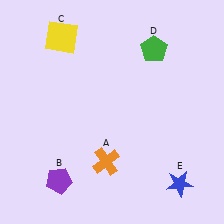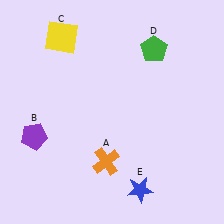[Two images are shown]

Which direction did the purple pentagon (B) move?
The purple pentagon (B) moved up.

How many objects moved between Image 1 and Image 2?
2 objects moved between the two images.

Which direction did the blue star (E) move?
The blue star (E) moved left.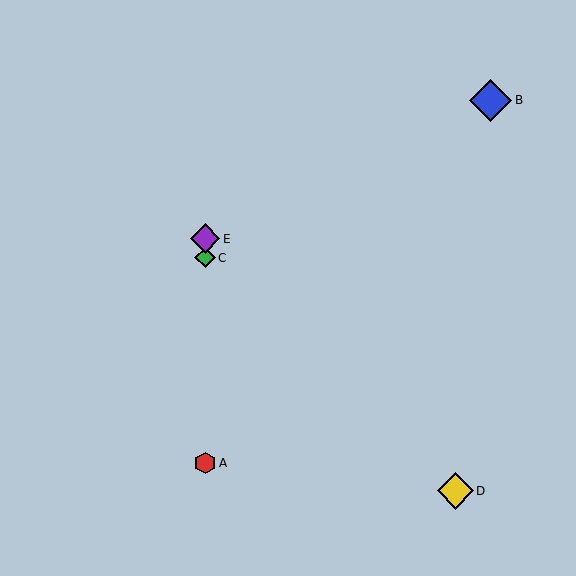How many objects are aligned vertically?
3 objects (A, C, E) are aligned vertically.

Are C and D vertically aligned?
No, C is at x≈205 and D is at x≈455.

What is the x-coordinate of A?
Object A is at x≈205.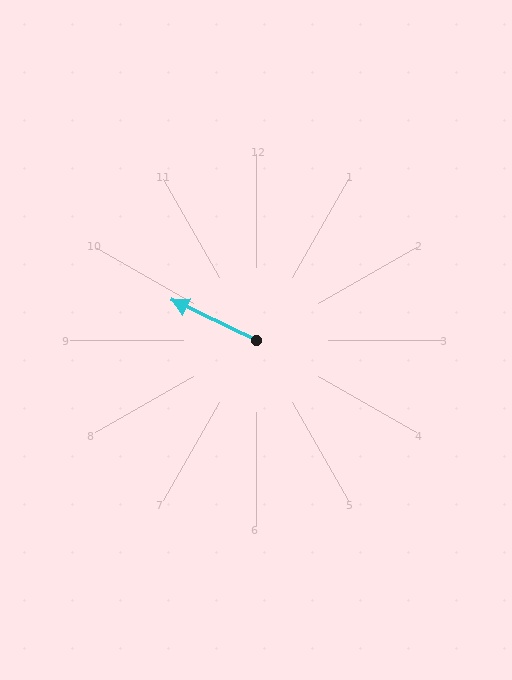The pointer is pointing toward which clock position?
Roughly 10 o'clock.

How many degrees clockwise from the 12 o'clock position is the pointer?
Approximately 296 degrees.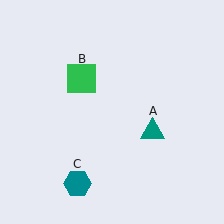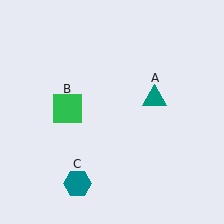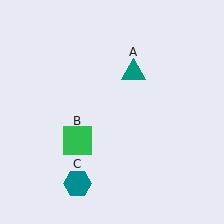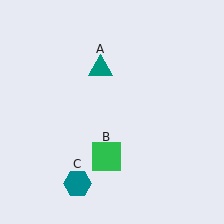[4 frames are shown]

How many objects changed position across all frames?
2 objects changed position: teal triangle (object A), green square (object B).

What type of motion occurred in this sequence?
The teal triangle (object A), green square (object B) rotated counterclockwise around the center of the scene.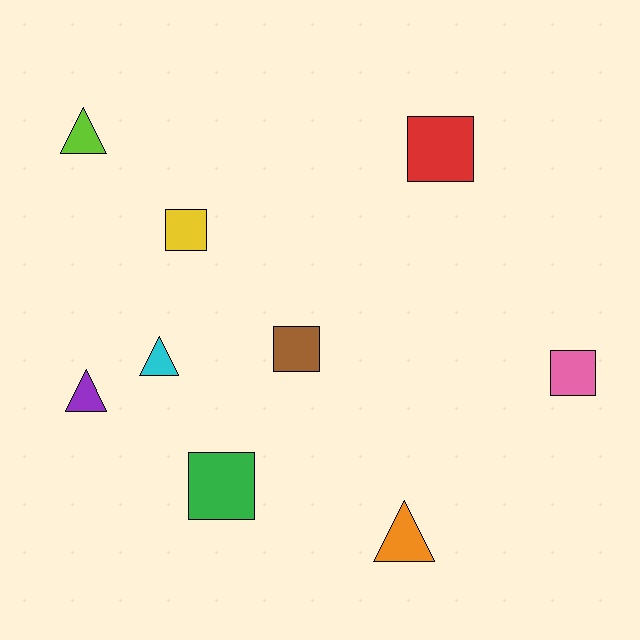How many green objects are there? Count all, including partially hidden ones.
There is 1 green object.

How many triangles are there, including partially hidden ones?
There are 4 triangles.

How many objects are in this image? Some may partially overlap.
There are 9 objects.